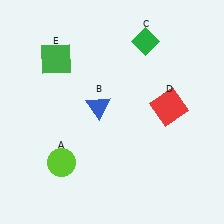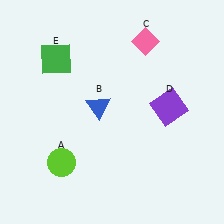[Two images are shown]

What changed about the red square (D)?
In Image 1, D is red. In Image 2, it changed to purple.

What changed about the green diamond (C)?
In Image 1, C is green. In Image 2, it changed to pink.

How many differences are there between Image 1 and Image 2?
There are 2 differences between the two images.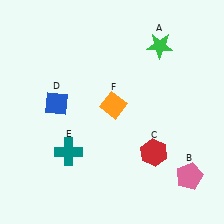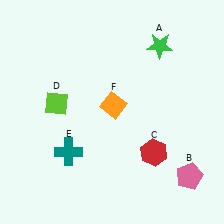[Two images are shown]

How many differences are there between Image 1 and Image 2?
There is 1 difference between the two images.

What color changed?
The diamond (D) changed from blue in Image 1 to lime in Image 2.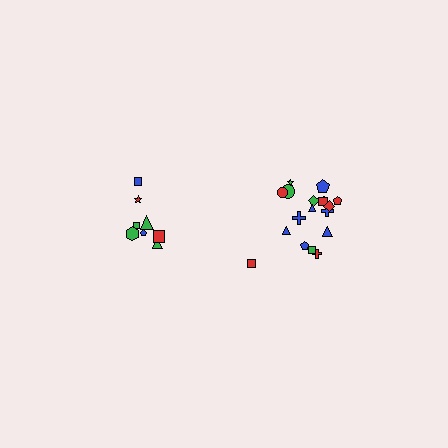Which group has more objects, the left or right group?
The right group.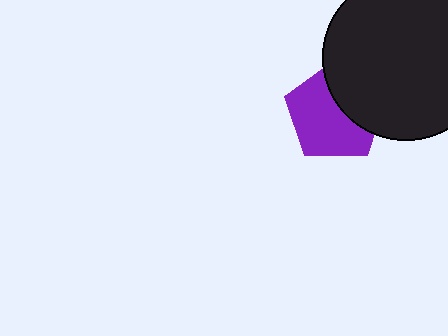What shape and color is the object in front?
The object in front is a black circle.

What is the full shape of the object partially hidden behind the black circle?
The partially hidden object is a purple pentagon.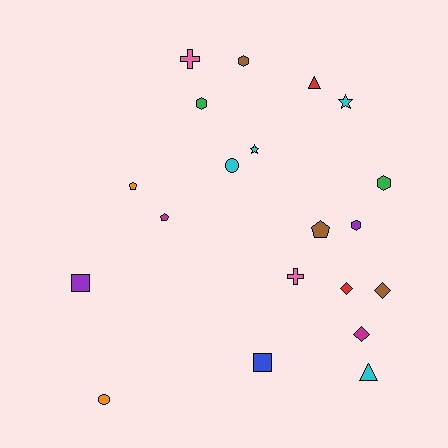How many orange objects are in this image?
There are 2 orange objects.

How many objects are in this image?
There are 20 objects.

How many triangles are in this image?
There are 2 triangles.